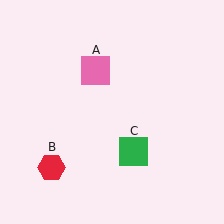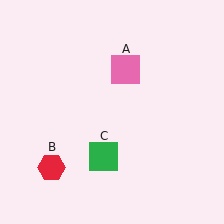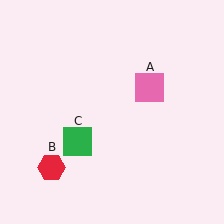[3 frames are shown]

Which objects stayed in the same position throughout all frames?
Red hexagon (object B) remained stationary.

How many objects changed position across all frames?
2 objects changed position: pink square (object A), green square (object C).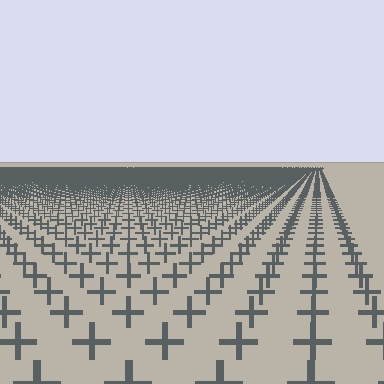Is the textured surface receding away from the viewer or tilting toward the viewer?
The surface is receding away from the viewer. Texture elements get smaller and denser toward the top.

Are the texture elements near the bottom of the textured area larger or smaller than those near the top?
Larger. Near the bottom, elements are closer to the viewer and appear at a bigger on-screen size.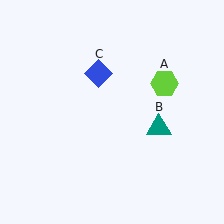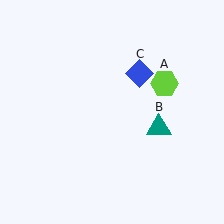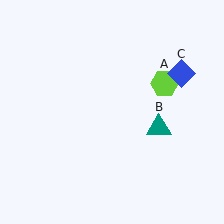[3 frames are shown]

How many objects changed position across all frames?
1 object changed position: blue diamond (object C).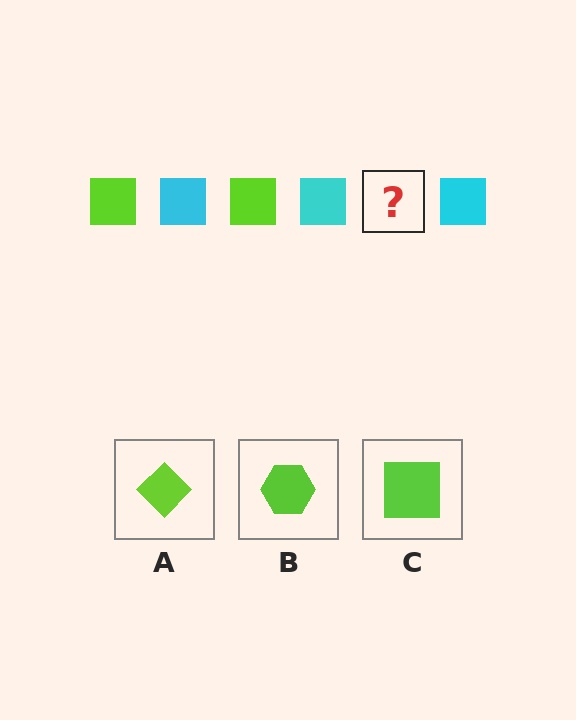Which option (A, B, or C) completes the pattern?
C.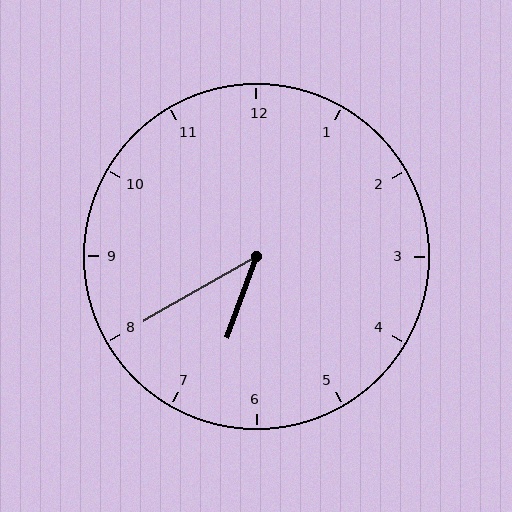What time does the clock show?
6:40.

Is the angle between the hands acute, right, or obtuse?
It is acute.